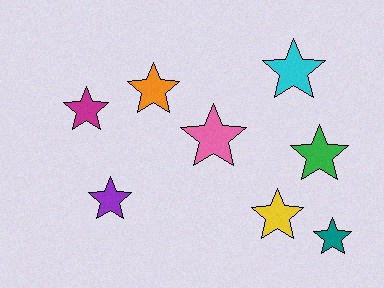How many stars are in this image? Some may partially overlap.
There are 8 stars.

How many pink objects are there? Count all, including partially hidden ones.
There is 1 pink object.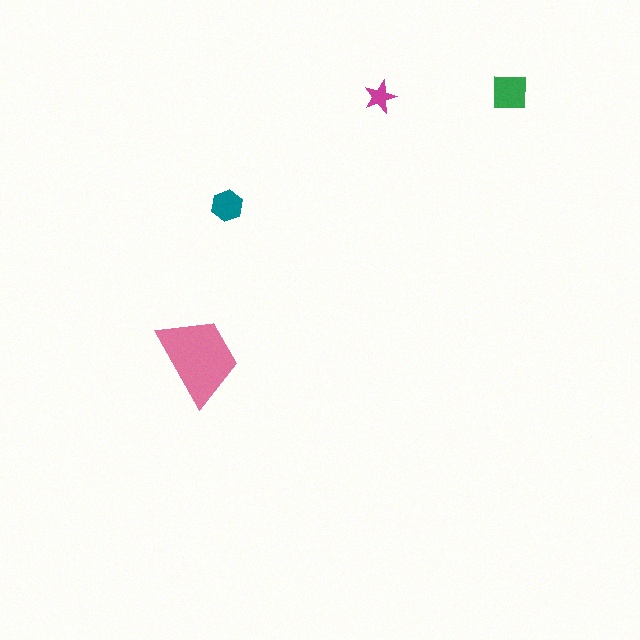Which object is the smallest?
The magenta star.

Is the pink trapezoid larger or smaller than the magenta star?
Larger.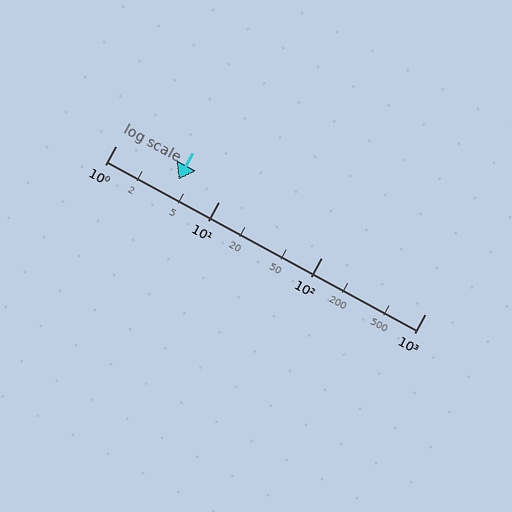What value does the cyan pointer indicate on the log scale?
The pointer indicates approximately 4.1.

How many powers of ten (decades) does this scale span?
The scale spans 3 decades, from 1 to 1000.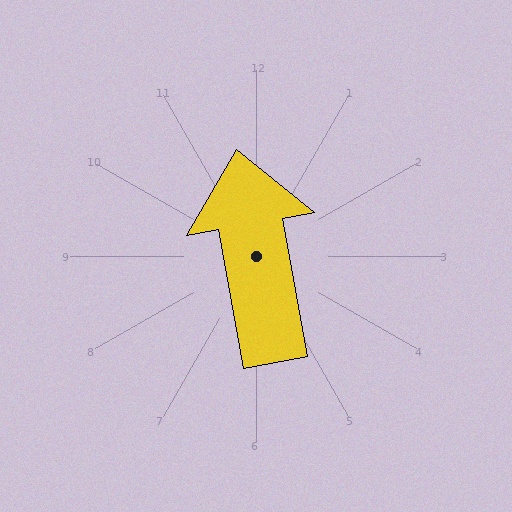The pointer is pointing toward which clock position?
Roughly 12 o'clock.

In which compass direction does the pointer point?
North.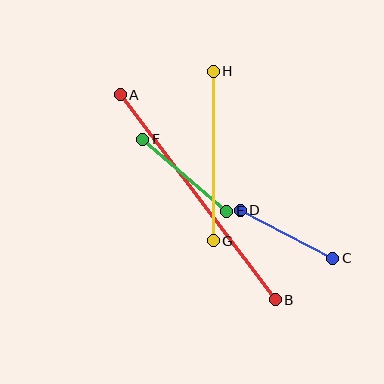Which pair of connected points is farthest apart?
Points A and B are farthest apart.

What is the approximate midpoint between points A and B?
The midpoint is at approximately (198, 197) pixels.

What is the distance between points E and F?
The distance is approximately 111 pixels.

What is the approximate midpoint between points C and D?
The midpoint is at approximately (286, 234) pixels.